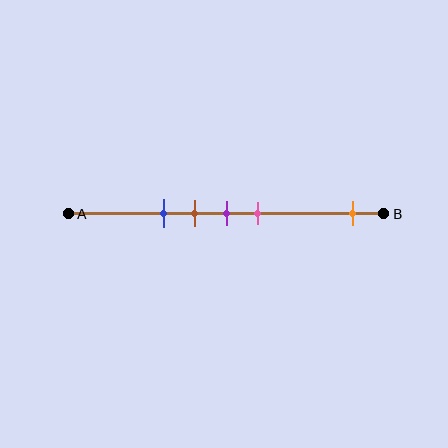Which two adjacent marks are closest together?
The brown and purple marks are the closest adjacent pair.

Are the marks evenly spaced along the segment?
No, the marks are not evenly spaced.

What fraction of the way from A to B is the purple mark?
The purple mark is approximately 50% (0.5) of the way from A to B.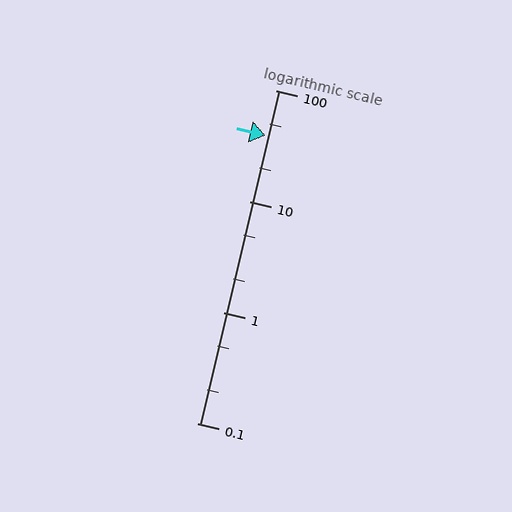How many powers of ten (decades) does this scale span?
The scale spans 3 decades, from 0.1 to 100.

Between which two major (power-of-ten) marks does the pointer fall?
The pointer is between 10 and 100.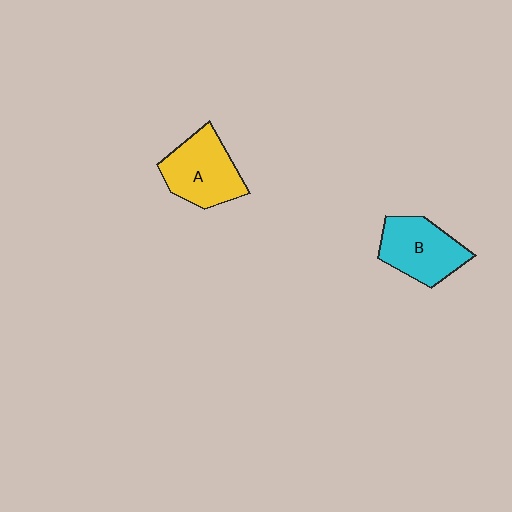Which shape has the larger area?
Shape A (yellow).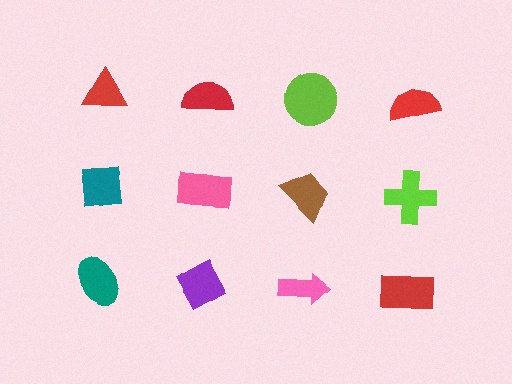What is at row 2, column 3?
A brown trapezoid.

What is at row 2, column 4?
A lime cross.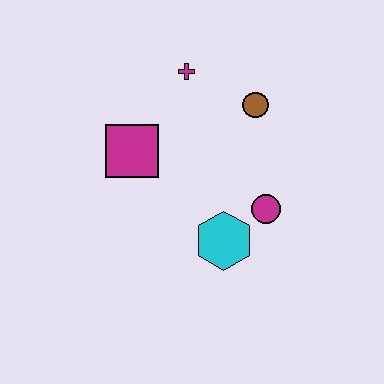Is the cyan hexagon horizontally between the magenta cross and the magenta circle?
Yes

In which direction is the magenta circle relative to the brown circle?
The magenta circle is below the brown circle.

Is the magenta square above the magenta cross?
No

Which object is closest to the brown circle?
The magenta cross is closest to the brown circle.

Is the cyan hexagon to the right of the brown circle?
No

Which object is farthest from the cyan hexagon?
The magenta cross is farthest from the cyan hexagon.